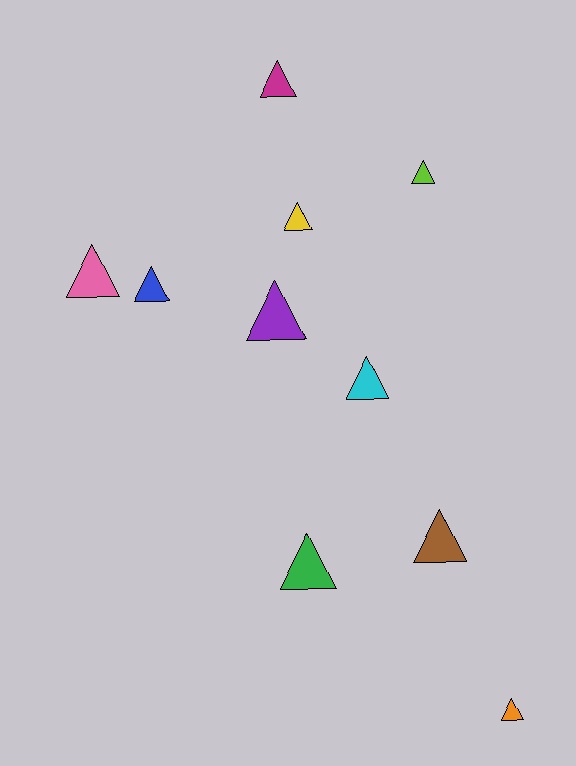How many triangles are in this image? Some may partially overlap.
There are 10 triangles.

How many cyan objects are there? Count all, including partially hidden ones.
There is 1 cyan object.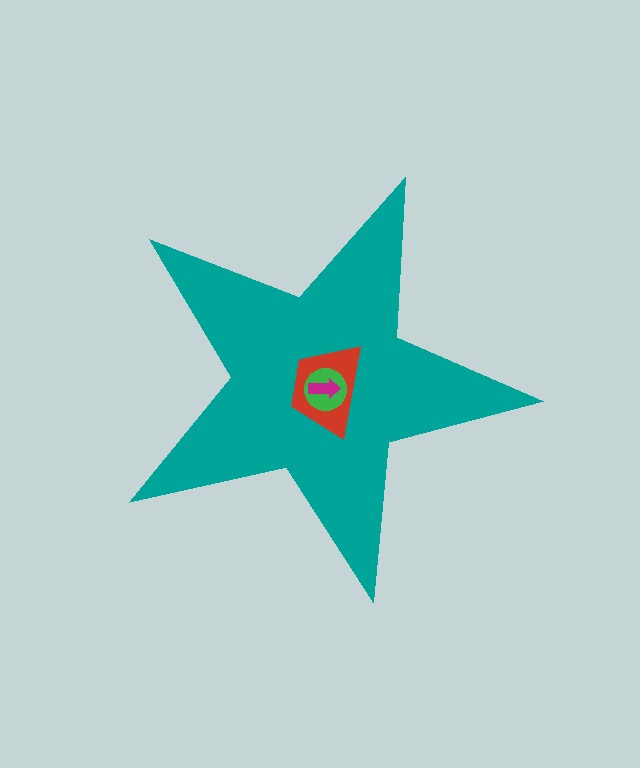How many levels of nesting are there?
4.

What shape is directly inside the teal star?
The red trapezoid.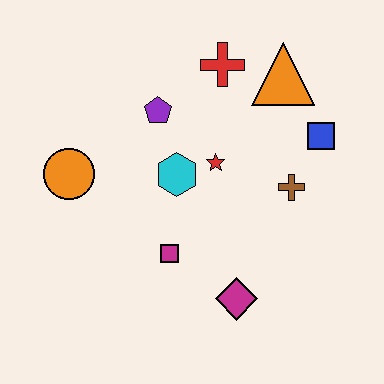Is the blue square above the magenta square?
Yes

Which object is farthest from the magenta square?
The orange triangle is farthest from the magenta square.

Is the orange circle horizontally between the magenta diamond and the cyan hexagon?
No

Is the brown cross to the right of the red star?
Yes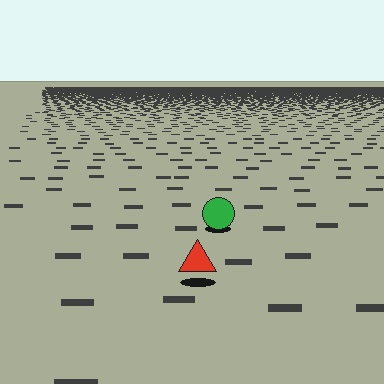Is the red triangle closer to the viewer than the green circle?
Yes. The red triangle is closer — you can tell from the texture gradient: the ground texture is coarser near it.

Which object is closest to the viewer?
The red triangle is closest. The texture marks near it are larger and more spread out.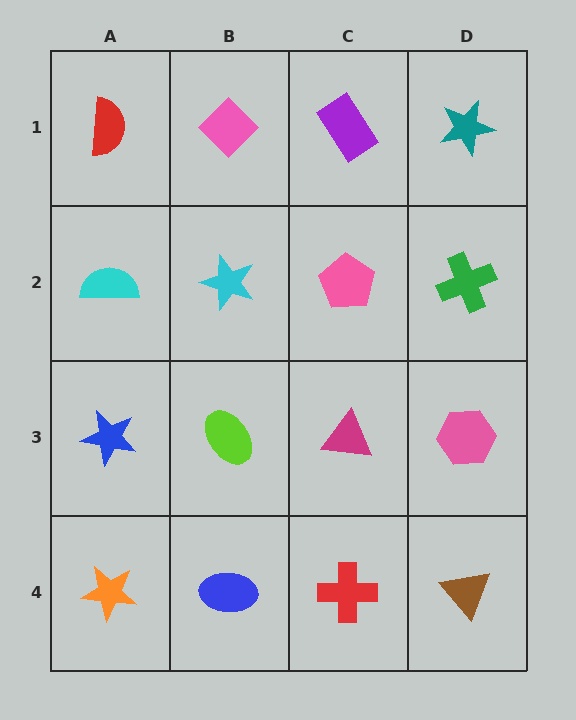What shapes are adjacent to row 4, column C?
A magenta triangle (row 3, column C), a blue ellipse (row 4, column B), a brown triangle (row 4, column D).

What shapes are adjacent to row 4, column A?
A blue star (row 3, column A), a blue ellipse (row 4, column B).